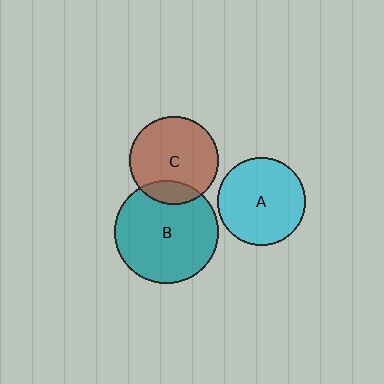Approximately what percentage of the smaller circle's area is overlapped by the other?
Approximately 15%.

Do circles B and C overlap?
Yes.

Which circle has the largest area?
Circle B (teal).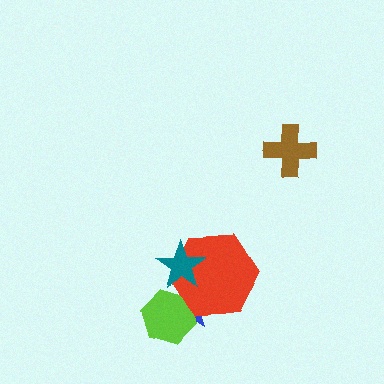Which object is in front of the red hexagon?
The teal star is in front of the red hexagon.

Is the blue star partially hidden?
Yes, it is partially covered by another shape.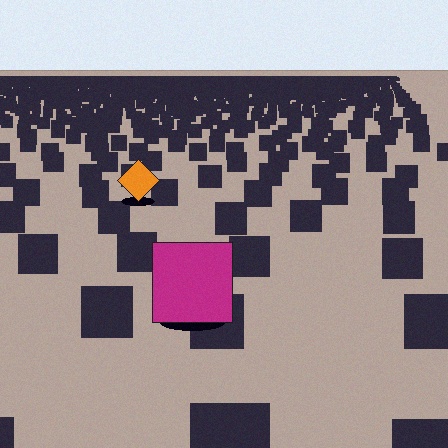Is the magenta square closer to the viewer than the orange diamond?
Yes. The magenta square is closer — you can tell from the texture gradient: the ground texture is coarser near it.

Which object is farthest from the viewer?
The orange diamond is farthest from the viewer. It appears smaller and the ground texture around it is denser.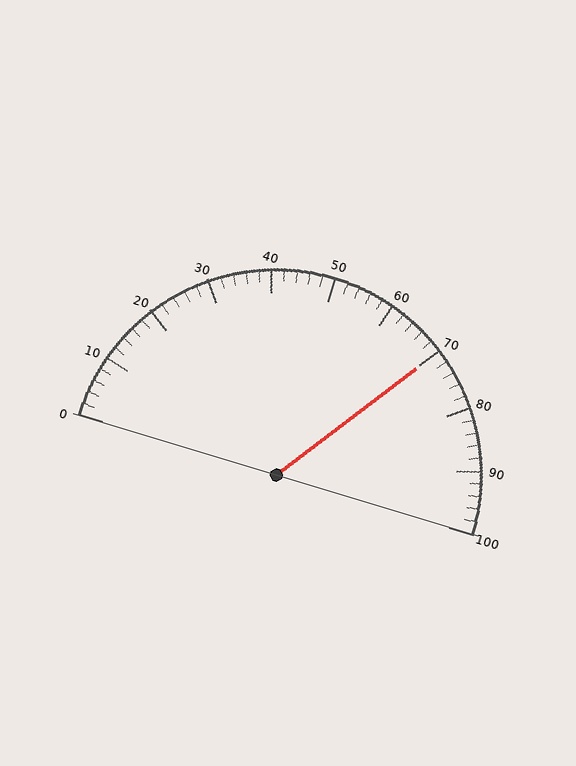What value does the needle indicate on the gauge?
The needle indicates approximately 70.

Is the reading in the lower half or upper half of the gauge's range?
The reading is in the upper half of the range (0 to 100).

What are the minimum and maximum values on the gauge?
The gauge ranges from 0 to 100.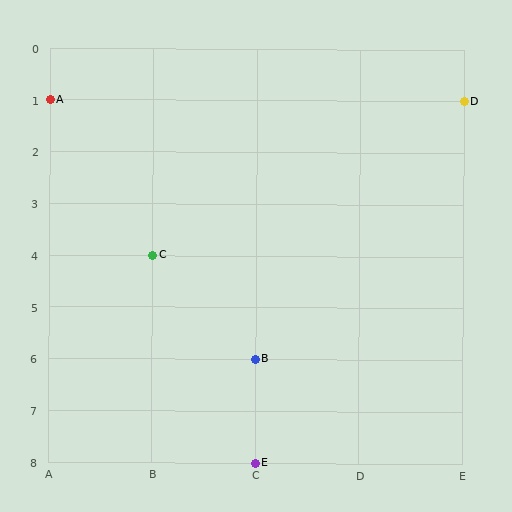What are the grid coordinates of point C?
Point C is at grid coordinates (B, 4).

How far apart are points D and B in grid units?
Points D and B are 2 columns and 5 rows apart (about 5.4 grid units diagonally).